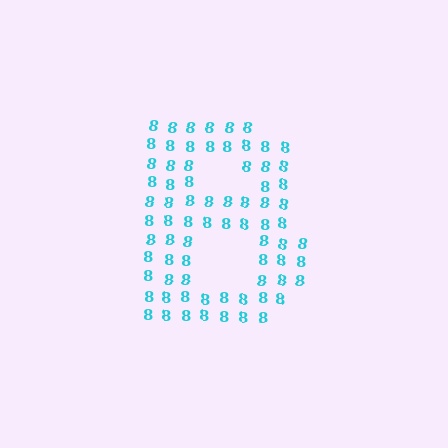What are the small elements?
The small elements are digit 8's.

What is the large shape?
The large shape is the letter B.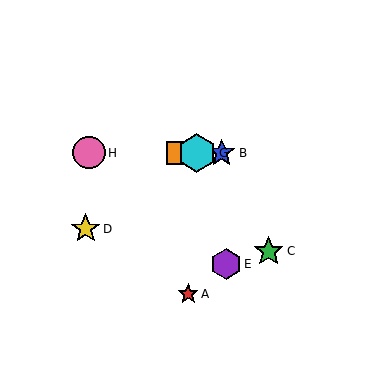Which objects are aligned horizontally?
Objects B, F, G, H are aligned horizontally.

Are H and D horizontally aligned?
No, H is at y≈153 and D is at y≈229.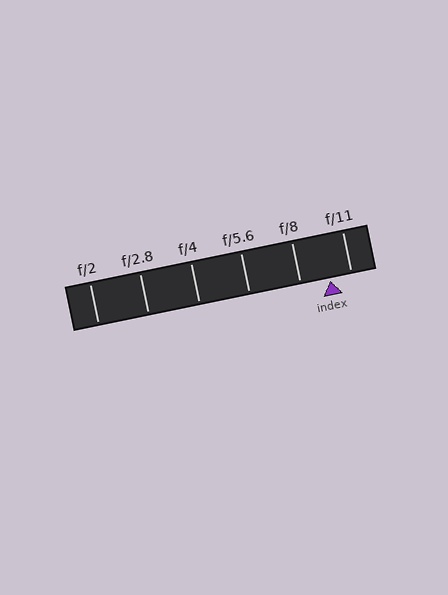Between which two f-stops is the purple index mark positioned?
The index mark is between f/8 and f/11.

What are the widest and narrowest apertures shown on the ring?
The widest aperture shown is f/2 and the narrowest is f/11.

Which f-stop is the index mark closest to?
The index mark is closest to f/11.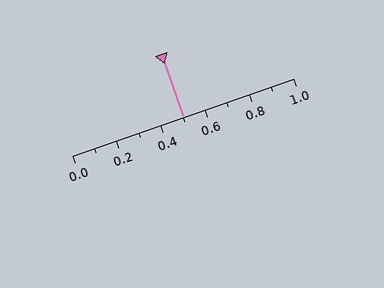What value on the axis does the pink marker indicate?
The marker indicates approximately 0.5.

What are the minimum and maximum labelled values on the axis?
The axis runs from 0.0 to 1.0.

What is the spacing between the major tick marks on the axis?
The major ticks are spaced 0.2 apart.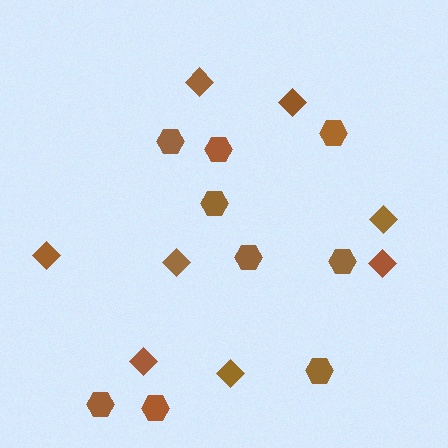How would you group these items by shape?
There are 2 groups: one group of hexagons (9) and one group of diamonds (8).